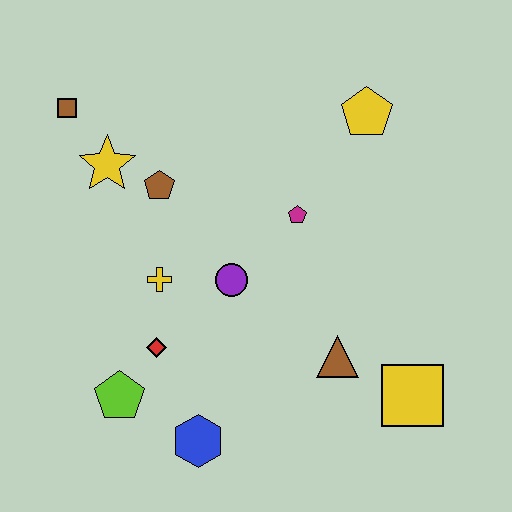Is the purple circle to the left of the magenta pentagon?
Yes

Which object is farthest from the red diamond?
The yellow pentagon is farthest from the red diamond.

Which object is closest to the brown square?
The yellow star is closest to the brown square.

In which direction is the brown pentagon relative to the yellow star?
The brown pentagon is to the right of the yellow star.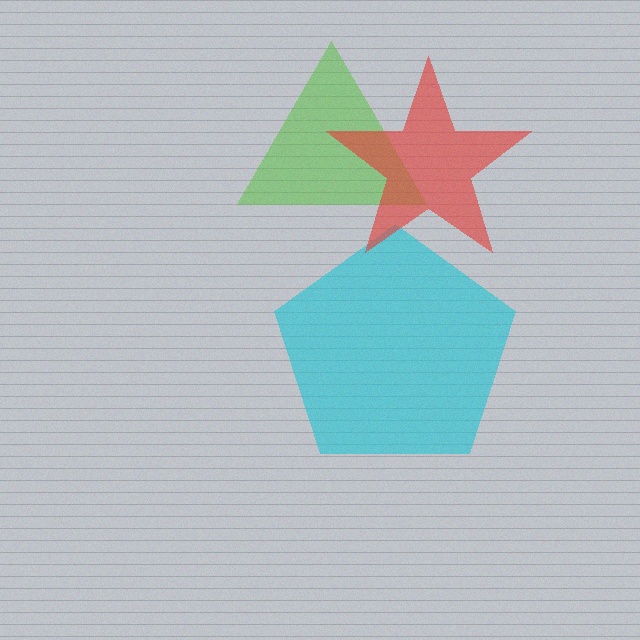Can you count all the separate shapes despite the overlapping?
Yes, there are 3 separate shapes.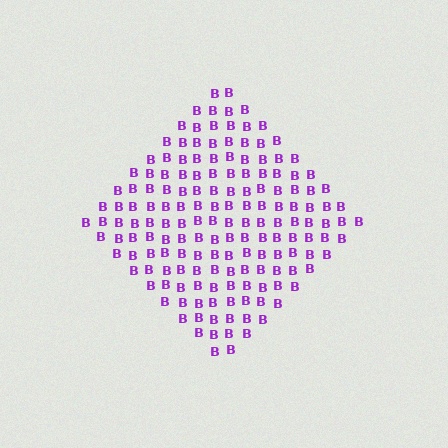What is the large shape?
The large shape is a diamond.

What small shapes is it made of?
It is made of small letter B's.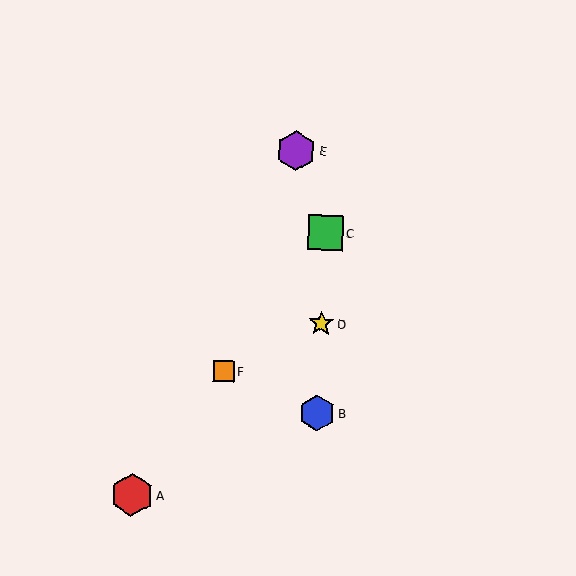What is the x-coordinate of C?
Object C is at x≈326.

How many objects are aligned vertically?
3 objects (B, C, D) are aligned vertically.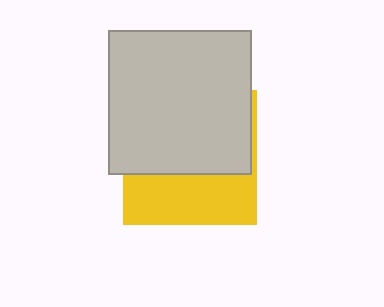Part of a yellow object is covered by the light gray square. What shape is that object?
It is a square.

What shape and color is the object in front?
The object in front is a light gray square.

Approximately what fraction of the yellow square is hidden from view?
Roughly 60% of the yellow square is hidden behind the light gray square.